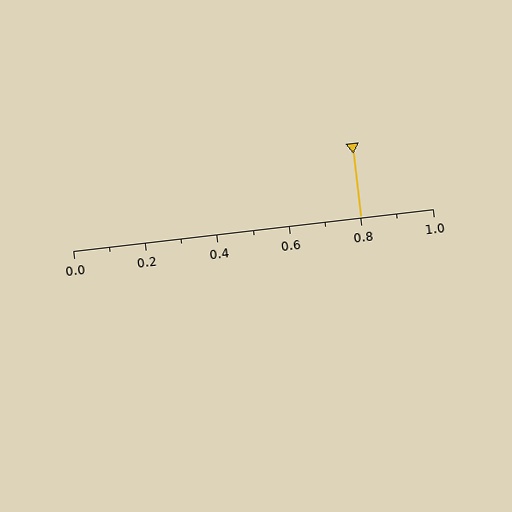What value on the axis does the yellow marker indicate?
The marker indicates approximately 0.8.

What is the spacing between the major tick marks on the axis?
The major ticks are spaced 0.2 apart.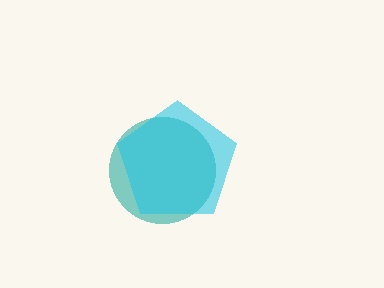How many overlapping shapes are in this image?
There are 2 overlapping shapes in the image.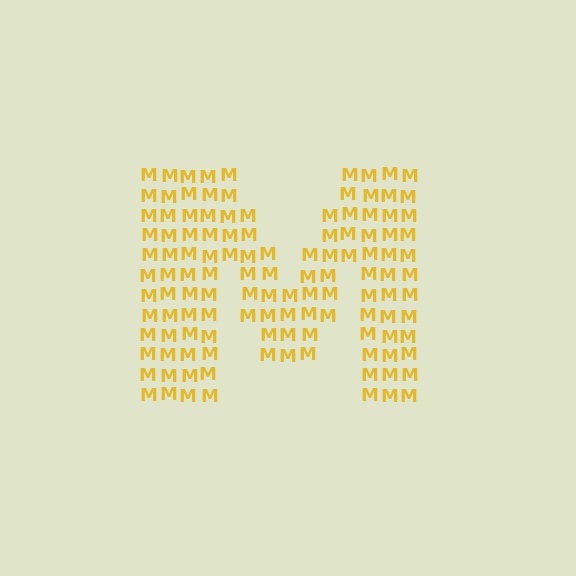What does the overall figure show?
The overall figure shows the letter M.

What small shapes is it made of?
It is made of small letter M's.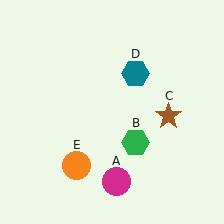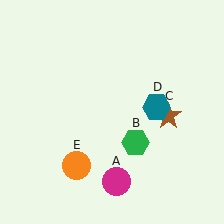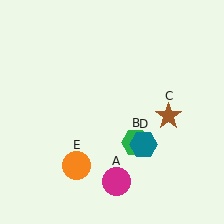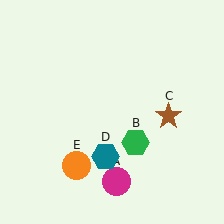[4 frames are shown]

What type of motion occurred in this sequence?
The teal hexagon (object D) rotated clockwise around the center of the scene.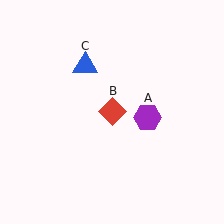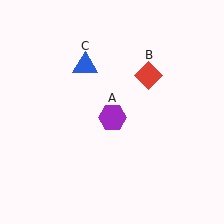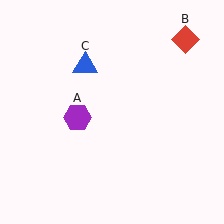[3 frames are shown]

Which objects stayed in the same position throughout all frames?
Blue triangle (object C) remained stationary.